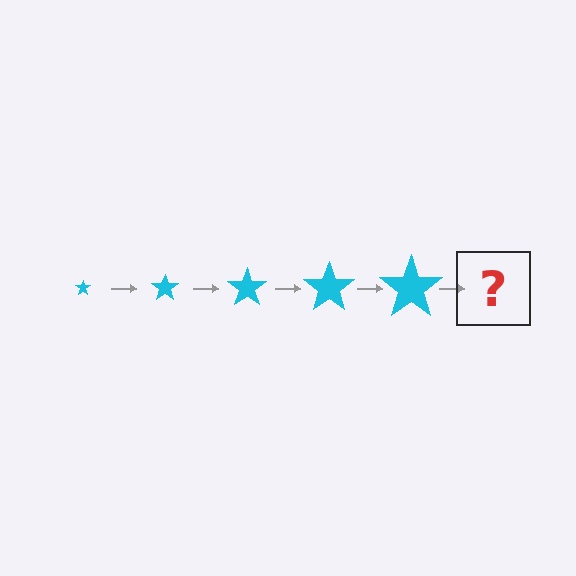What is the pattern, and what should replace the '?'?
The pattern is that the star gets progressively larger each step. The '?' should be a cyan star, larger than the previous one.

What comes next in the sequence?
The next element should be a cyan star, larger than the previous one.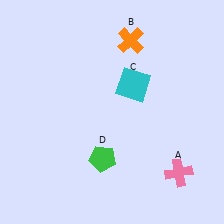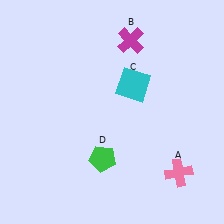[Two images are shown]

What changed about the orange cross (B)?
In Image 1, B is orange. In Image 2, it changed to magenta.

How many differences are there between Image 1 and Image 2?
There is 1 difference between the two images.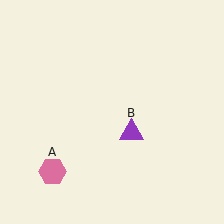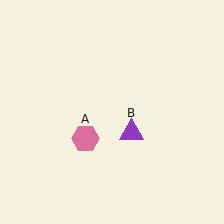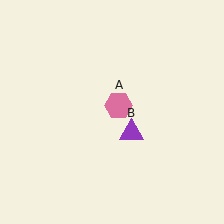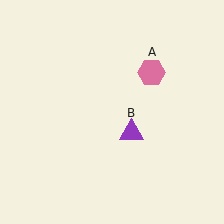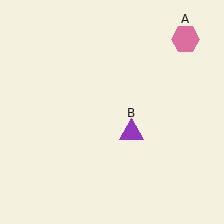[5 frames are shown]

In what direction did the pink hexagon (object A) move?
The pink hexagon (object A) moved up and to the right.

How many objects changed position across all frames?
1 object changed position: pink hexagon (object A).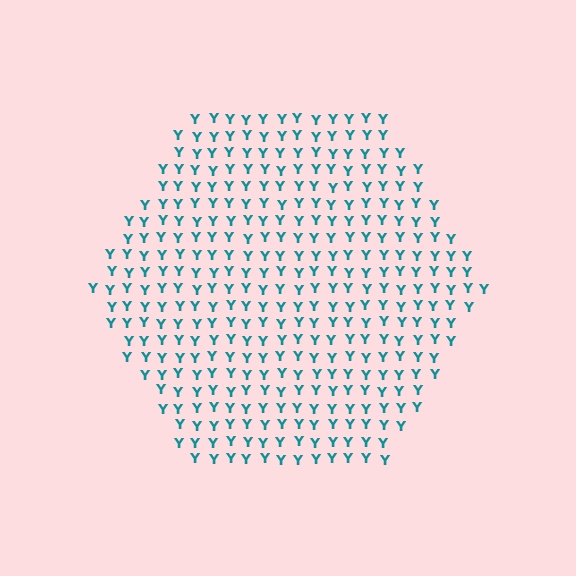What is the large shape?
The large shape is a hexagon.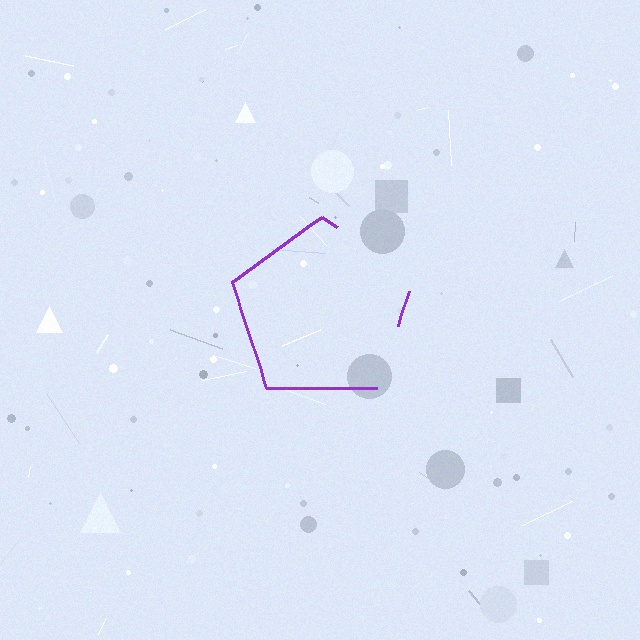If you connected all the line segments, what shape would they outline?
They would outline a pentagon.